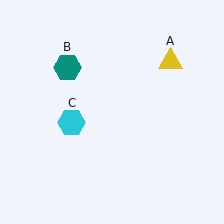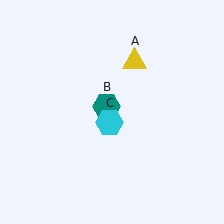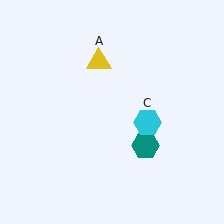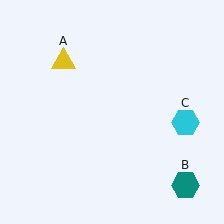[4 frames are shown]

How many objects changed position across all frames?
3 objects changed position: yellow triangle (object A), teal hexagon (object B), cyan hexagon (object C).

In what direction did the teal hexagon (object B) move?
The teal hexagon (object B) moved down and to the right.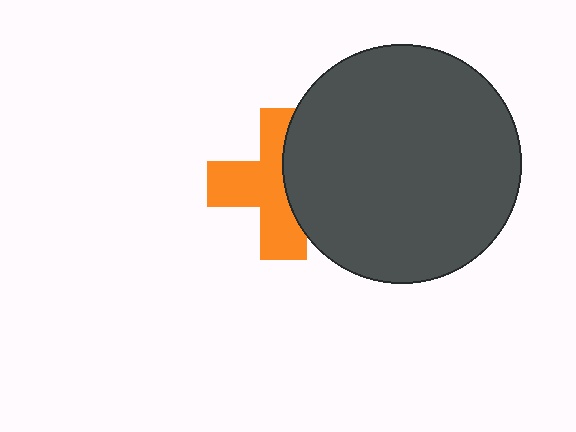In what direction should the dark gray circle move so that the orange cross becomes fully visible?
The dark gray circle should move right. That is the shortest direction to clear the overlap and leave the orange cross fully visible.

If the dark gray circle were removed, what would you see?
You would see the complete orange cross.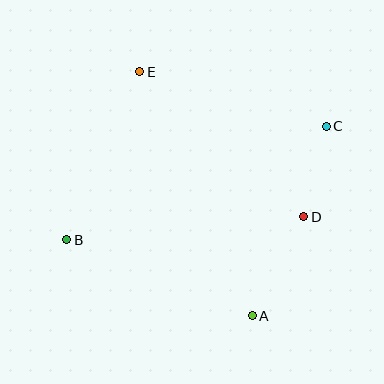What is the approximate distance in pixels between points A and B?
The distance between A and B is approximately 201 pixels.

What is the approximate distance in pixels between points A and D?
The distance between A and D is approximately 112 pixels.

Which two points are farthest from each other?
Points B and C are farthest from each other.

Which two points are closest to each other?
Points C and D are closest to each other.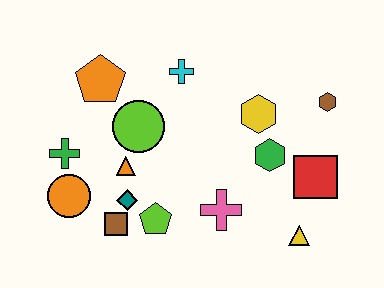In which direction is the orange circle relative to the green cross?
The orange circle is below the green cross.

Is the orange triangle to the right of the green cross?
Yes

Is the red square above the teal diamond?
Yes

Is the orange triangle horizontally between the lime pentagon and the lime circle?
No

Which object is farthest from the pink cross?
The orange pentagon is farthest from the pink cross.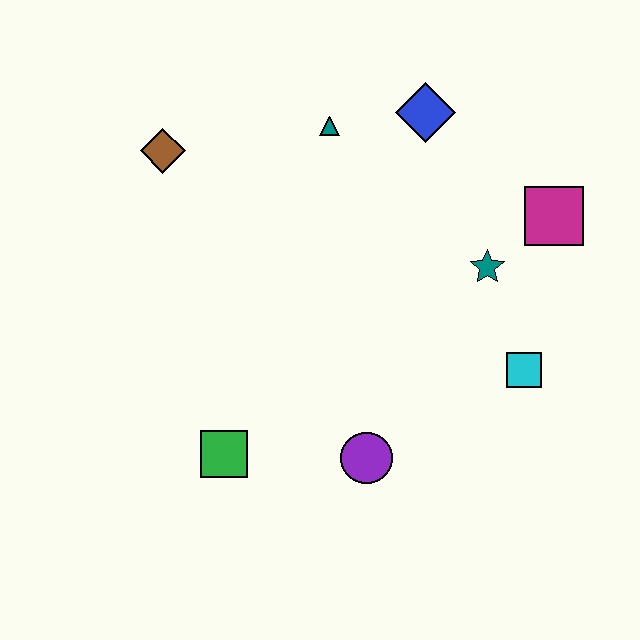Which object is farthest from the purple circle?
The brown diamond is farthest from the purple circle.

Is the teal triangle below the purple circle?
No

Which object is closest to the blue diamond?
The teal triangle is closest to the blue diamond.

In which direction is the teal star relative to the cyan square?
The teal star is above the cyan square.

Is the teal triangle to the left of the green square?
No